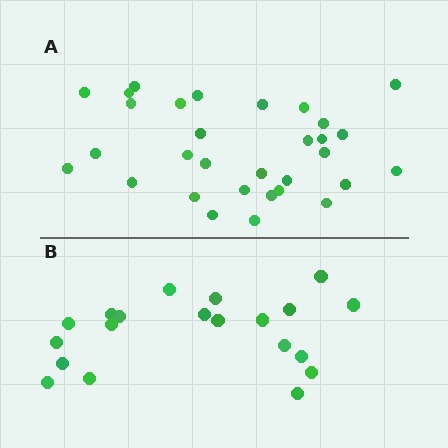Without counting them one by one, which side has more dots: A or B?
Region A (the top region) has more dots.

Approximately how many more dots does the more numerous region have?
Region A has roughly 12 or so more dots than region B.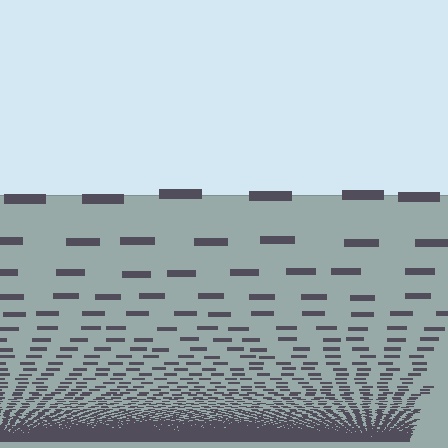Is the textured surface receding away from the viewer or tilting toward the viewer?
The surface appears to tilt toward the viewer. Texture elements get larger and sparser toward the top.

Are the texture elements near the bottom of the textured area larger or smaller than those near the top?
Smaller. The gradient is inverted — elements near the bottom are smaller and denser.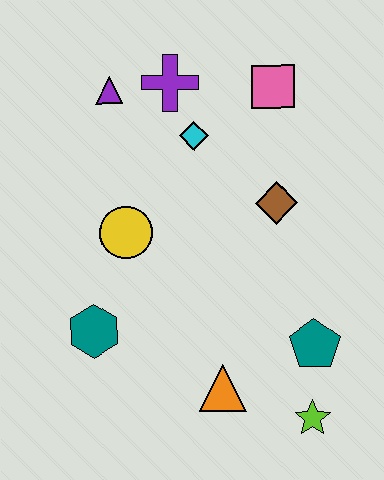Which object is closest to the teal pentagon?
The lime star is closest to the teal pentagon.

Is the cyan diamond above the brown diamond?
Yes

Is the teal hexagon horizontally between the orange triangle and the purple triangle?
No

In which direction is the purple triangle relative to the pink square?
The purple triangle is to the left of the pink square.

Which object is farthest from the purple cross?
The lime star is farthest from the purple cross.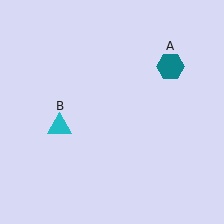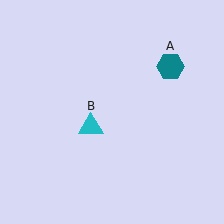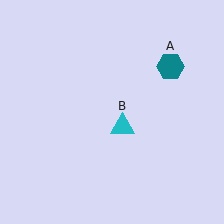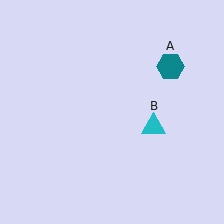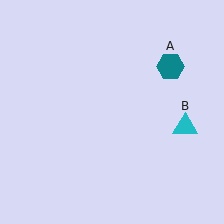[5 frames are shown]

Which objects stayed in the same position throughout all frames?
Teal hexagon (object A) remained stationary.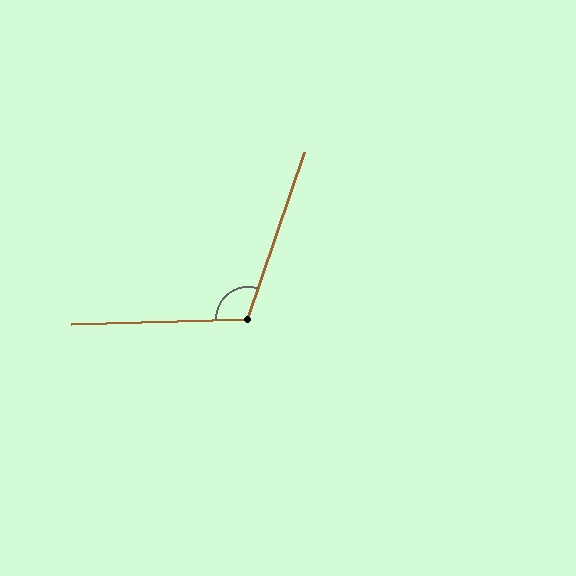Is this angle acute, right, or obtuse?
It is obtuse.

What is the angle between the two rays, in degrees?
Approximately 110 degrees.